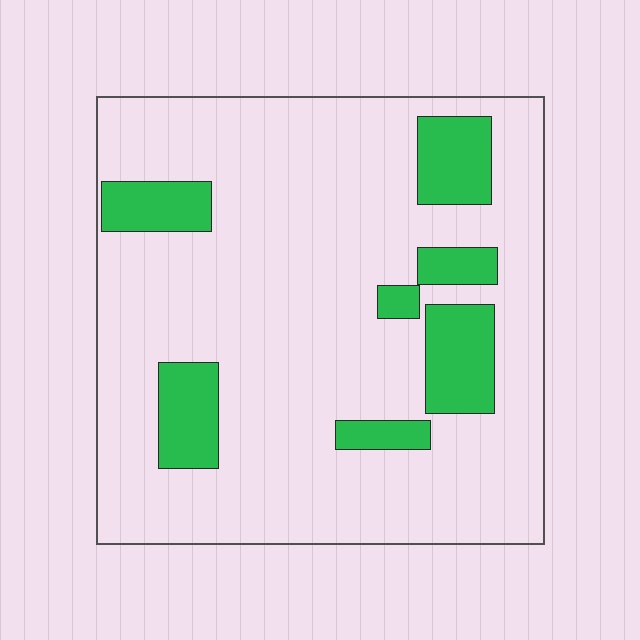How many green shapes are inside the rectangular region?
7.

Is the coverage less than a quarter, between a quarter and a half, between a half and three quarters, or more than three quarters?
Less than a quarter.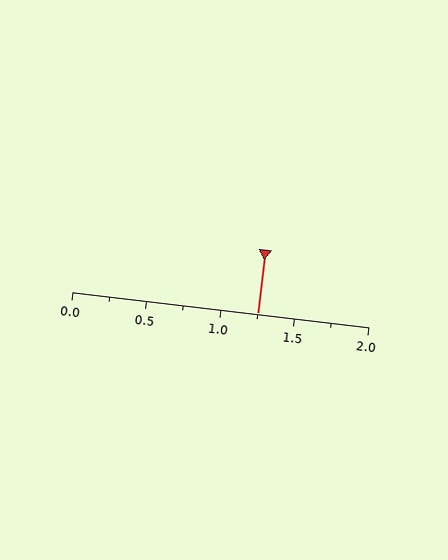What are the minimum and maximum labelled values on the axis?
The axis runs from 0.0 to 2.0.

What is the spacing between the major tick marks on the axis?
The major ticks are spaced 0.5 apart.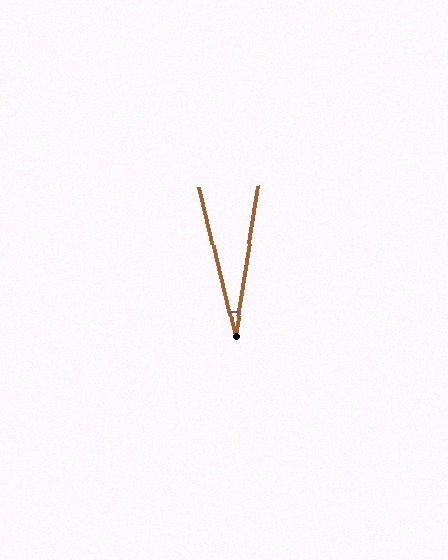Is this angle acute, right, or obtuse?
It is acute.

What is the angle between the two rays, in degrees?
Approximately 22 degrees.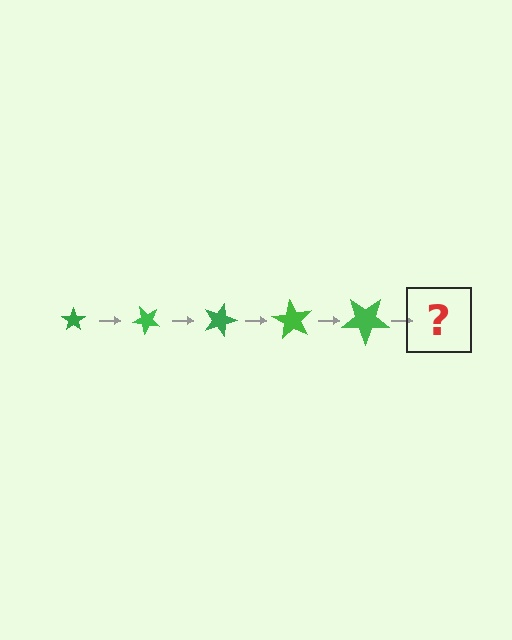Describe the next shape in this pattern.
It should be a star, larger than the previous one and rotated 225 degrees from the start.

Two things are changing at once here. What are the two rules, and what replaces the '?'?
The two rules are that the star grows larger each step and it rotates 45 degrees each step. The '?' should be a star, larger than the previous one and rotated 225 degrees from the start.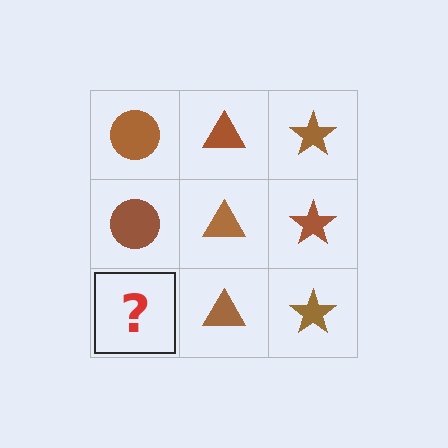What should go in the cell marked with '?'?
The missing cell should contain a brown circle.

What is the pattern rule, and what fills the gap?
The rule is that each column has a consistent shape. The gap should be filled with a brown circle.